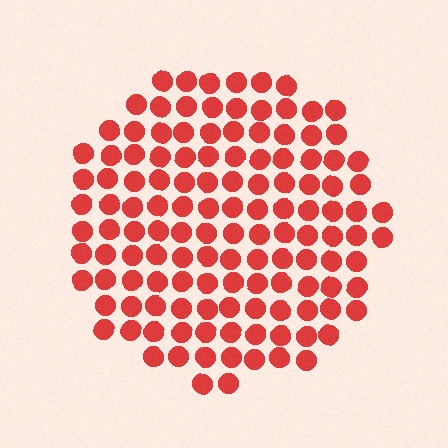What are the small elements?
The small elements are circles.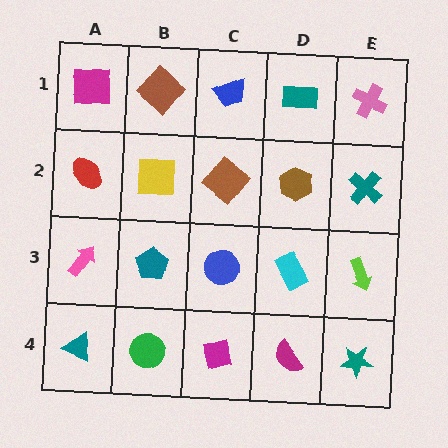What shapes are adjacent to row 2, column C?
A blue trapezoid (row 1, column C), a blue circle (row 3, column C), a yellow square (row 2, column B), a brown hexagon (row 2, column D).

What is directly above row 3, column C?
A brown diamond.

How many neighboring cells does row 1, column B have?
3.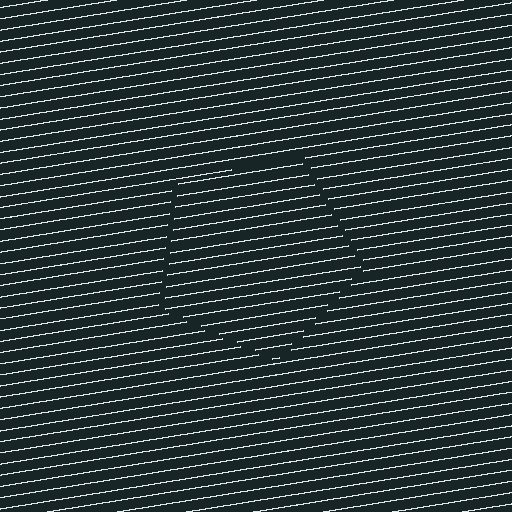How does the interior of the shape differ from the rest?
The interior of the shape contains the same grating, shifted by half a period — the contour is defined by the phase discontinuity where line-ends from the inner and outer gratings abut.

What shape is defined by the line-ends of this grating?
An illusory pentagon. The interior of the shape contains the same grating, shifted by half a period — the contour is defined by the phase discontinuity where line-ends from the inner and outer gratings abut.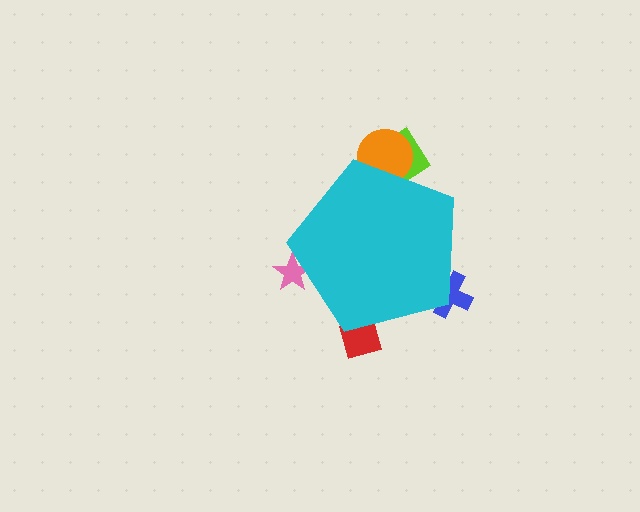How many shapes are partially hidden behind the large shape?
5 shapes are partially hidden.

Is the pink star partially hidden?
Yes, the pink star is partially hidden behind the cyan pentagon.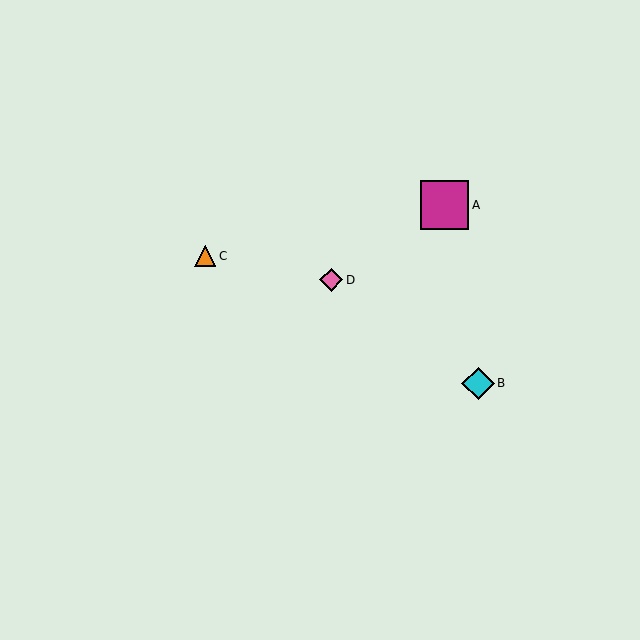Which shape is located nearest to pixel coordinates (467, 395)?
The cyan diamond (labeled B) at (478, 383) is nearest to that location.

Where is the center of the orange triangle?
The center of the orange triangle is at (205, 256).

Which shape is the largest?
The magenta square (labeled A) is the largest.